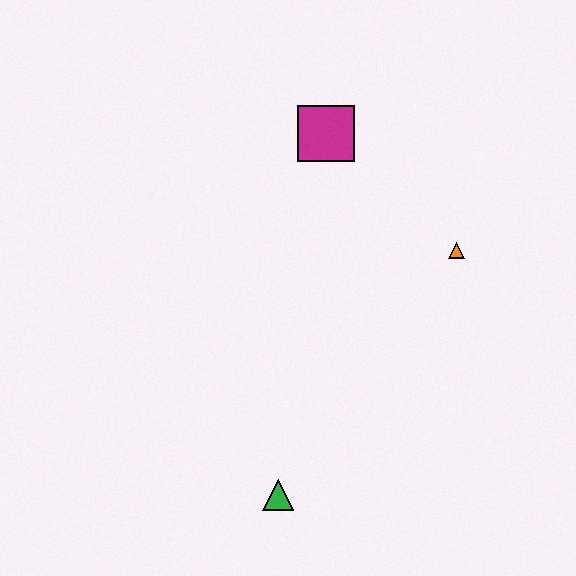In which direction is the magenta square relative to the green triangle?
The magenta square is above the green triangle.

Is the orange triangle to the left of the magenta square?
No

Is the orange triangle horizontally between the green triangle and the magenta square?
No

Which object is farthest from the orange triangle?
The green triangle is farthest from the orange triangle.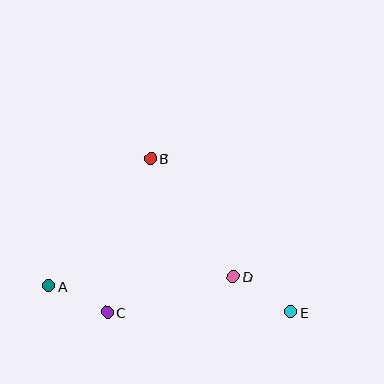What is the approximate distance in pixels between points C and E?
The distance between C and E is approximately 184 pixels.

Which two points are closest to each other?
Points A and C are closest to each other.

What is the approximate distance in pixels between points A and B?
The distance between A and B is approximately 163 pixels.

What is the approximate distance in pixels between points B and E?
The distance between B and E is approximately 208 pixels.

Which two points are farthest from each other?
Points A and E are farthest from each other.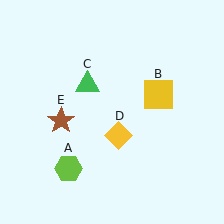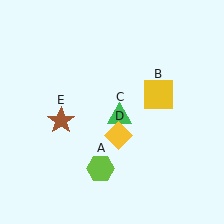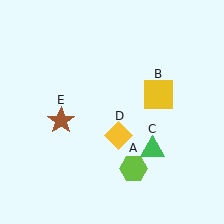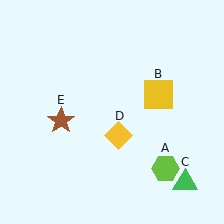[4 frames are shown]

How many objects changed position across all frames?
2 objects changed position: lime hexagon (object A), green triangle (object C).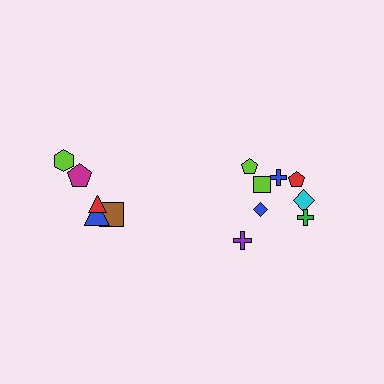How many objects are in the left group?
There are 5 objects.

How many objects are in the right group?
There are 8 objects.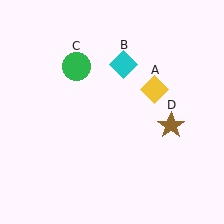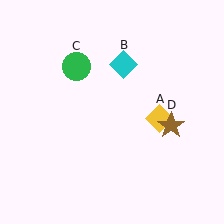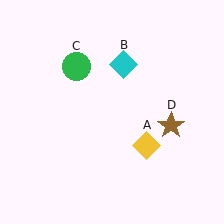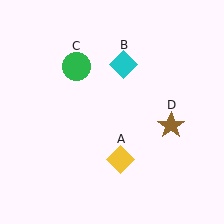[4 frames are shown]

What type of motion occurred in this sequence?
The yellow diamond (object A) rotated clockwise around the center of the scene.